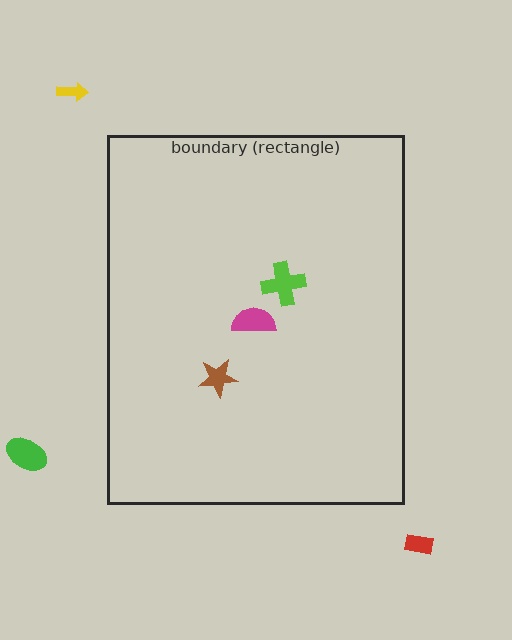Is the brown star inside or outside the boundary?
Inside.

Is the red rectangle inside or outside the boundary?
Outside.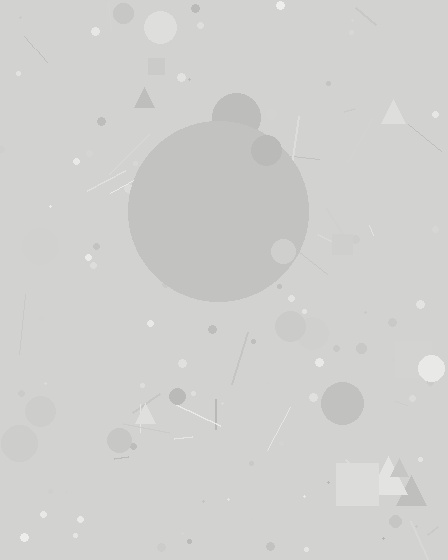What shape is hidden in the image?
A circle is hidden in the image.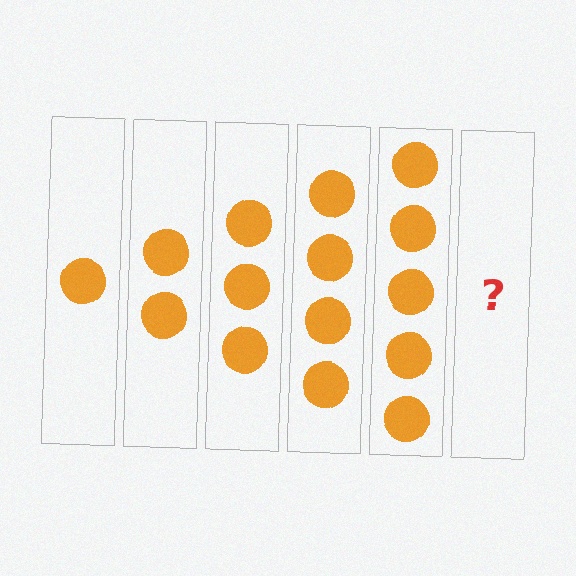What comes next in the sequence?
The next element should be 6 circles.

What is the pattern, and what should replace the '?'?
The pattern is that each step adds one more circle. The '?' should be 6 circles.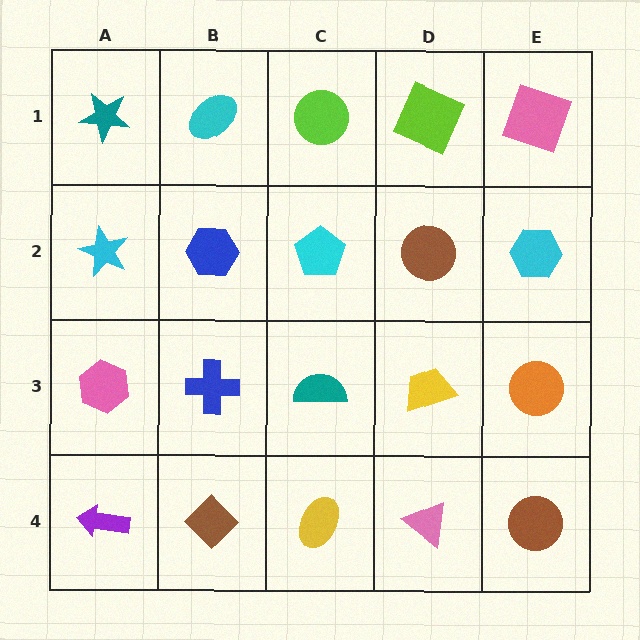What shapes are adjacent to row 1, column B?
A blue hexagon (row 2, column B), a teal star (row 1, column A), a lime circle (row 1, column C).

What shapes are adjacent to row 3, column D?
A brown circle (row 2, column D), a pink triangle (row 4, column D), a teal semicircle (row 3, column C), an orange circle (row 3, column E).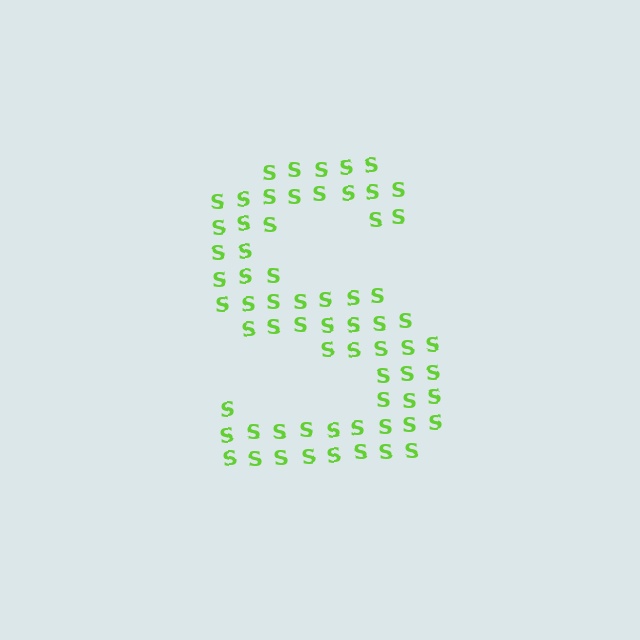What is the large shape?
The large shape is the letter S.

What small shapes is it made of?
It is made of small letter S's.